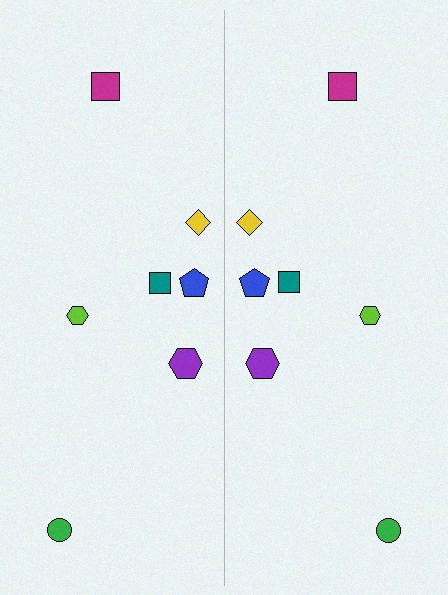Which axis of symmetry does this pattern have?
The pattern has a vertical axis of symmetry running through the center of the image.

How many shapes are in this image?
There are 14 shapes in this image.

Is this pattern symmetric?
Yes, this pattern has bilateral (reflection) symmetry.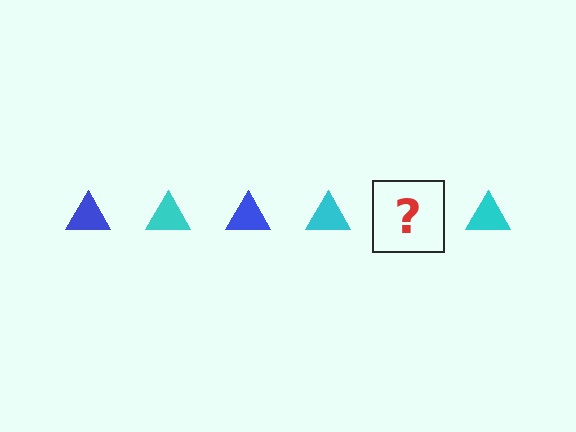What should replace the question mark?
The question mark should be replaced with a blue triangle.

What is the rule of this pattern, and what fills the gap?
The rule is that the pattern cycles through blue, cyan triangles. The gap should be filled with a blue triangle.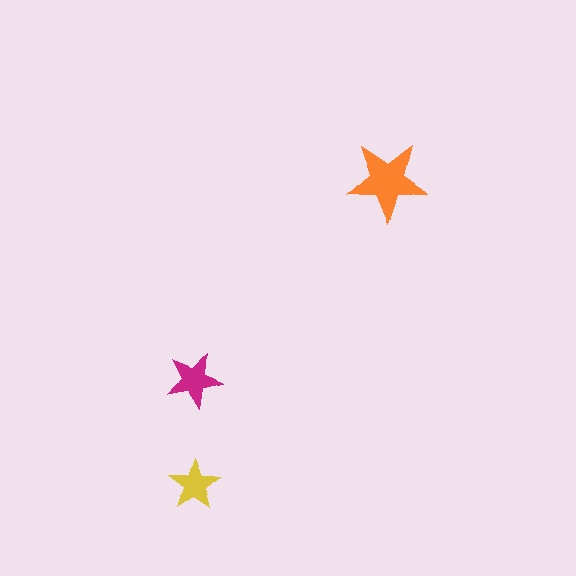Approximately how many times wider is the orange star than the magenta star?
About 1.5 times wider.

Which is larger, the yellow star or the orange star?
The orange one.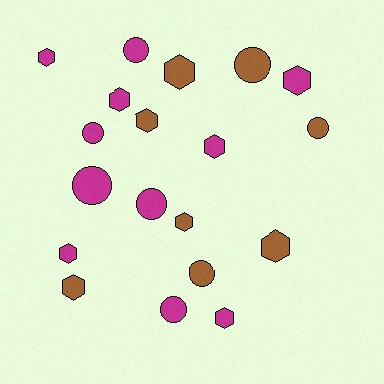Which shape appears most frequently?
Hexagon, with 11 objects.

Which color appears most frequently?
Magenta, with 11 objects.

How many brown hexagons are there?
There are 5 brown hexagons.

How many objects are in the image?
There are 19 objects.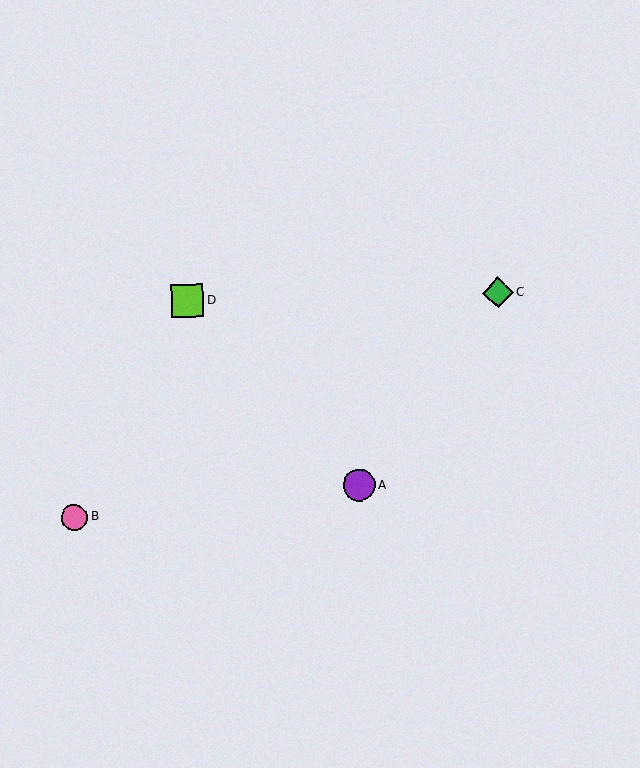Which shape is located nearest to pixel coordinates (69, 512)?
The pink circle (labeled B) at (75, 517) is nearest to that location.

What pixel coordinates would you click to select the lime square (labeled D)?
Click at (187, 301) to select the lime square D.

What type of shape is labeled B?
Shape B is a pink circle.